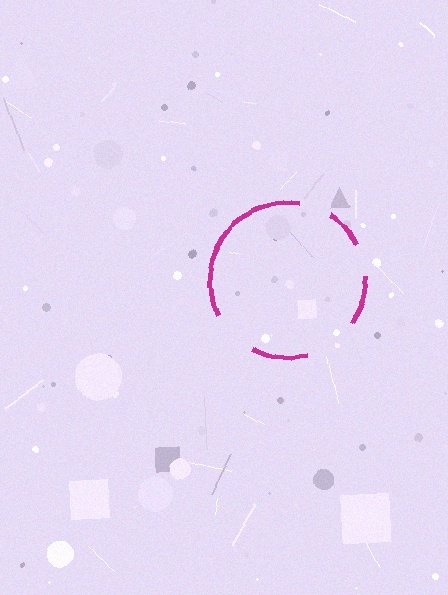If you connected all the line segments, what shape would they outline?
They would outline a circle.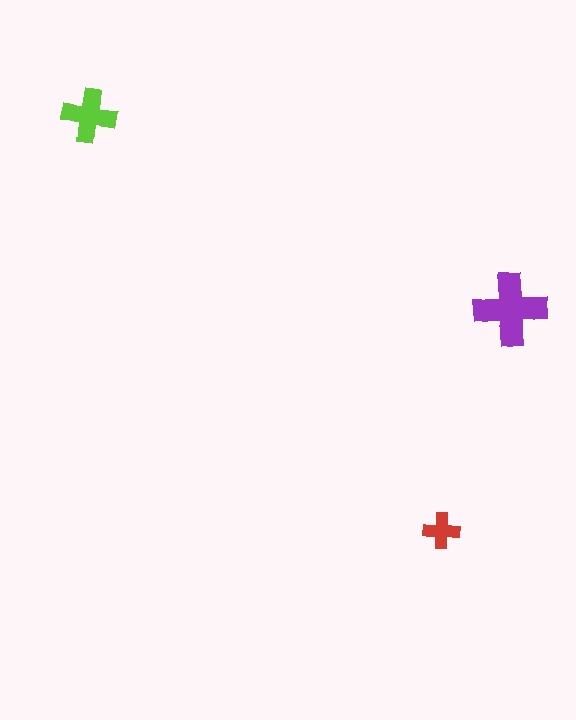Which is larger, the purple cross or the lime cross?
The purple one.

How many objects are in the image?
There are 3 objects in the image.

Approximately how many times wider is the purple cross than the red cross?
About 2 times wider.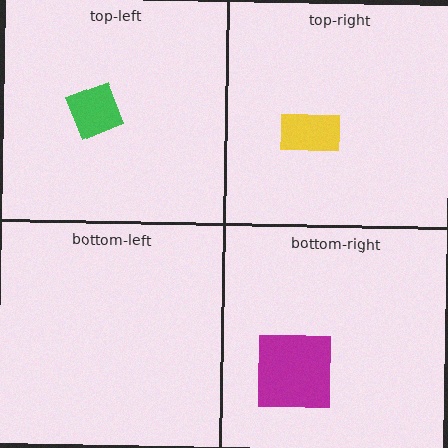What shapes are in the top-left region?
The green diamond.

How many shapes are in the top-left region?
1.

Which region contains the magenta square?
The bottom-right region.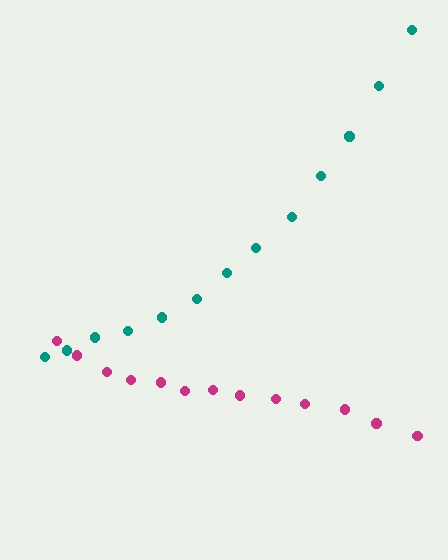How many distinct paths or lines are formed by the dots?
There are 2 distinct paths.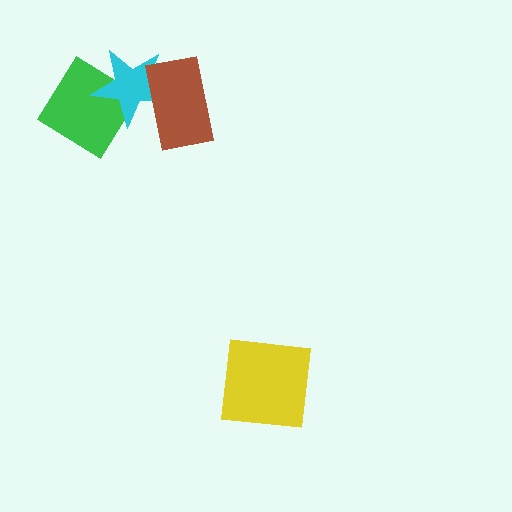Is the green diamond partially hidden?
Yes, it is partially covered by another shape.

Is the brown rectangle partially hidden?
No, no other shape covers it.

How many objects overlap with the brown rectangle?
1 object overlaps with the brown rectangle.